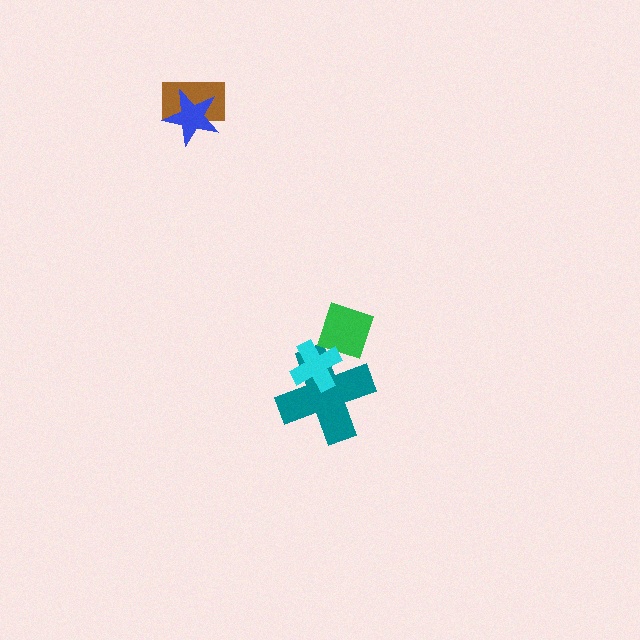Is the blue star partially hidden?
No, no other shape covers it.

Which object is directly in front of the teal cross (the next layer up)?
The green diamond is directly in front of the teal cross.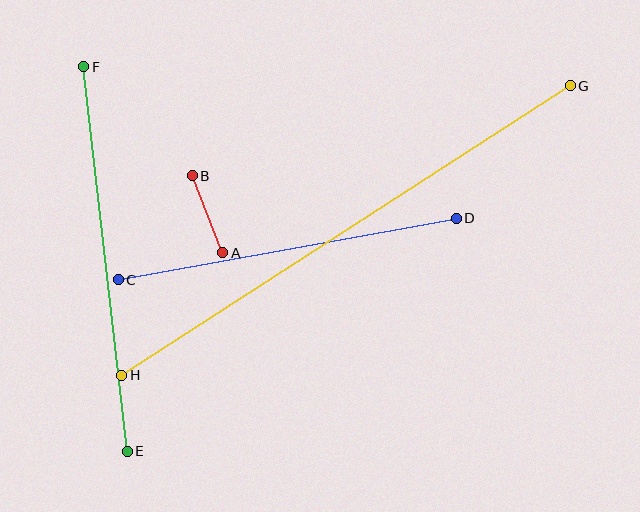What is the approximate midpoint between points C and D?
The midpoint is at approximately (287, 249) pixels.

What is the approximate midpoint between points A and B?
The midpoint is at approximately (207, 214) pixels.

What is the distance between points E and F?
The distance is approximately 387 pixels.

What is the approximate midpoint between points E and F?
The midpoint is at approximately (106, 259) pixels.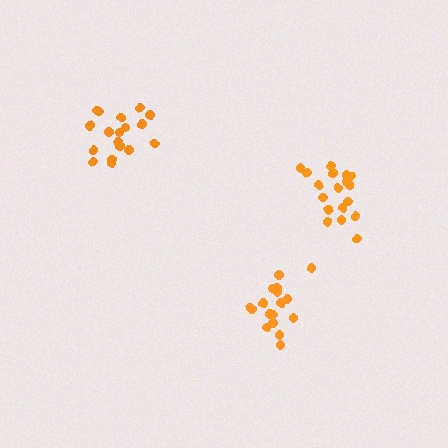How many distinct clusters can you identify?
There are 3 distinct clusters.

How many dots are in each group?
Group 1: 18 dots, Group 2: 17 dots, Group 3: 18 dots (53 total).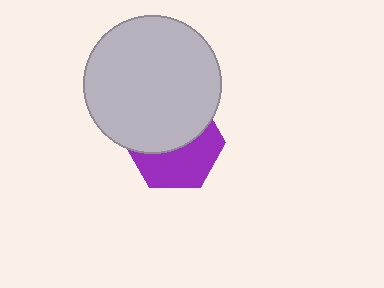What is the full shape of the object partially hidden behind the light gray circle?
The partially hidden object is a purple hexagon.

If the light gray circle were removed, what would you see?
You would see the complete purple hexagon.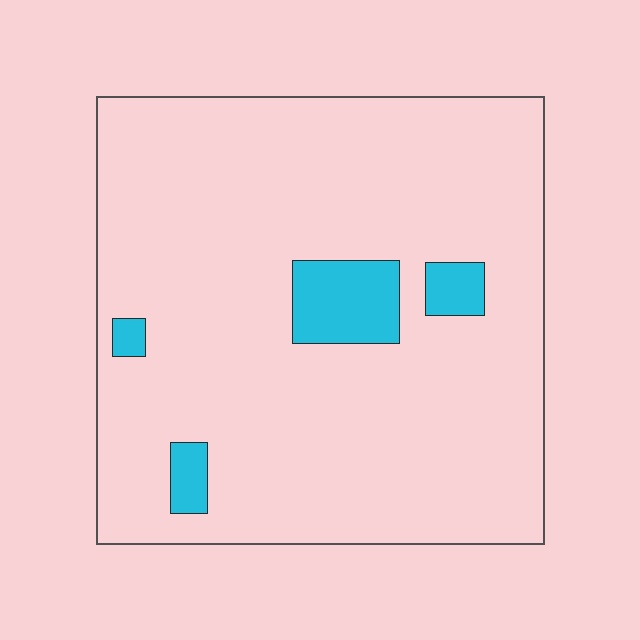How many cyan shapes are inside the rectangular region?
4.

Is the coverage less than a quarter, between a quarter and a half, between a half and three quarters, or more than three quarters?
Less than a quarter.